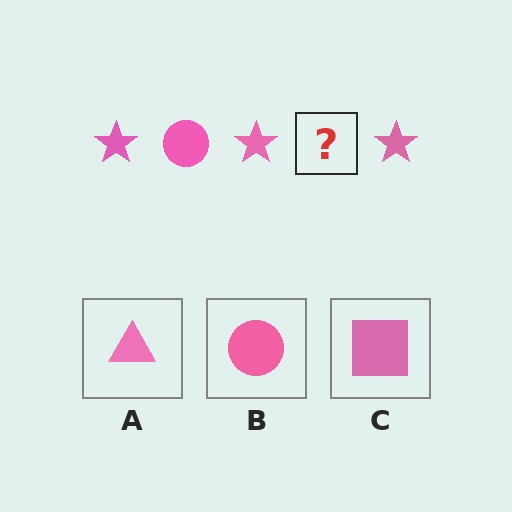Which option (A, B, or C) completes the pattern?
B.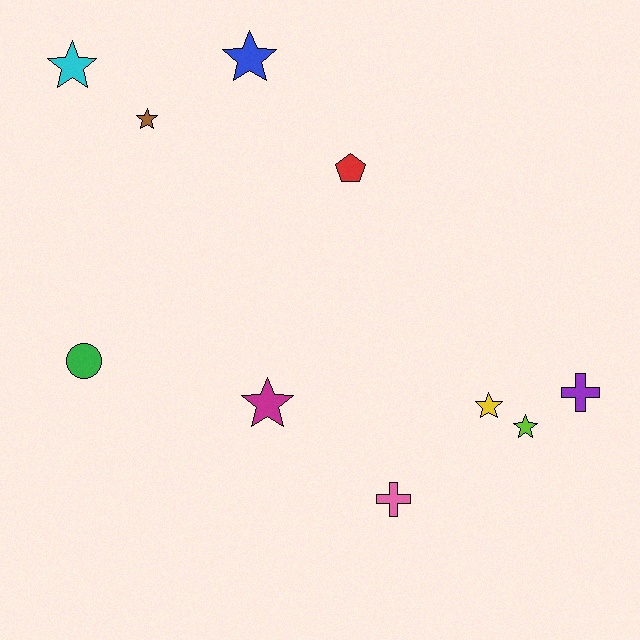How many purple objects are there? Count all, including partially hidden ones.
There is 1 purple object.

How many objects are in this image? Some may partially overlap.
There are 10 objects.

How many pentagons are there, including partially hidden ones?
There is 1 pentagon.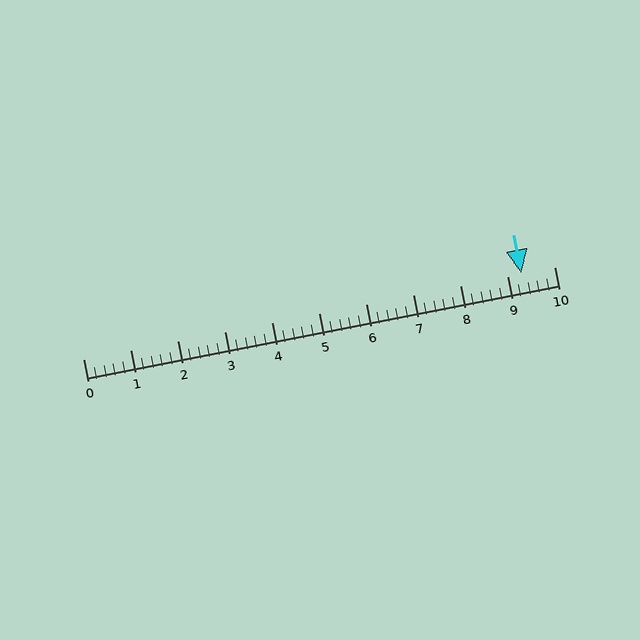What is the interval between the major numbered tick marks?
The major tick marks are spaced 1 units apart.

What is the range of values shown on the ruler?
The ruler shows values from 0 to 10.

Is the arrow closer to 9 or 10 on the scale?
The arrow is closer to 9.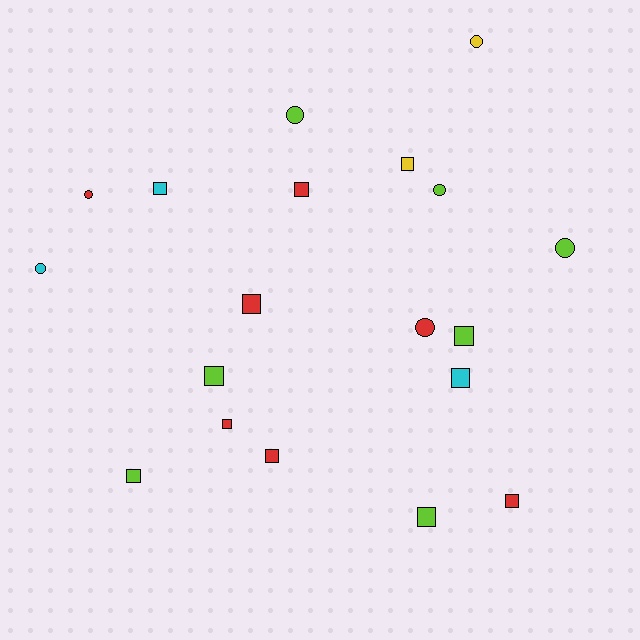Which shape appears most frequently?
Square, with 12 objects.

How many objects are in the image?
There are 19 objects.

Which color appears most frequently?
Red, with 7 objects.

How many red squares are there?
There are 5 red squares.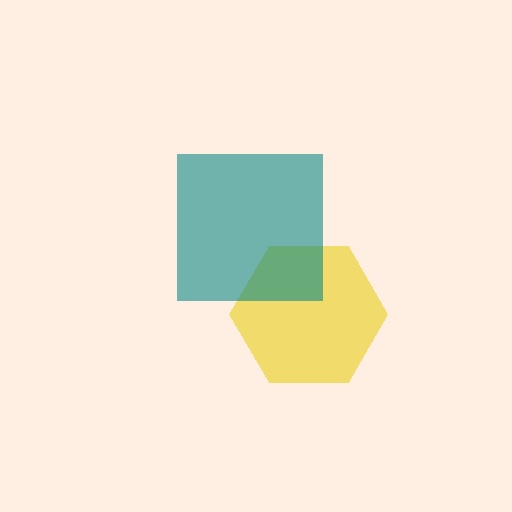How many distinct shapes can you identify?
There are 2 distinct shapes: a yellow hexagon, a teal square.